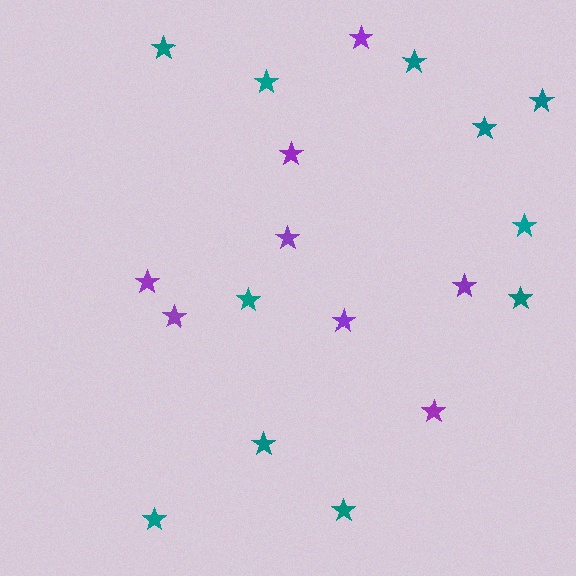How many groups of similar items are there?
There are 2 groups: one group of teal stars (11) and one group of purple stars (8).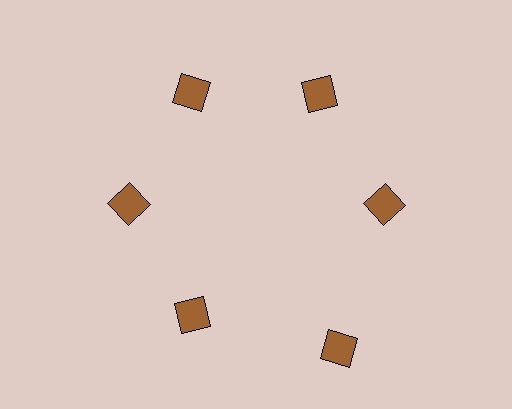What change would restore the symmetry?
The symmetry would be restored by moving it inward, back onto the ring so that all 6 squares sit at equal angles and equal distance from the center.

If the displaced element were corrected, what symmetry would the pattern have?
It would have 6-fold rotational symmetry — the pattern would map onto itself every 60 degrees.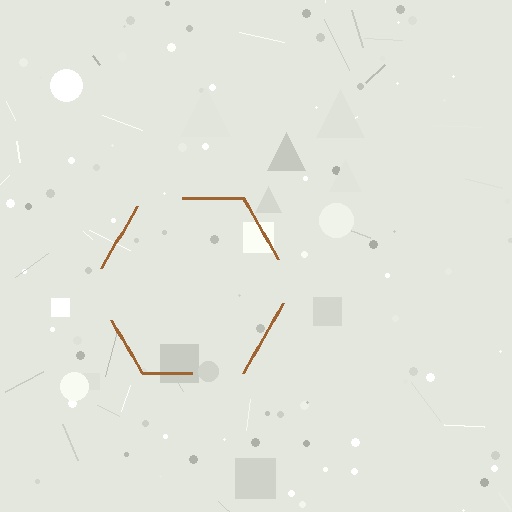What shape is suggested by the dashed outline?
The dashed outline suggests a hexagon.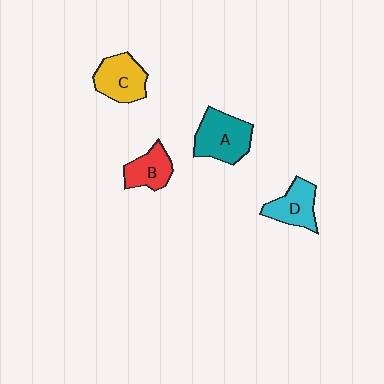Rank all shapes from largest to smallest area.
From largest to smallest: A (teal), C (yellow), D (cyan), B (red).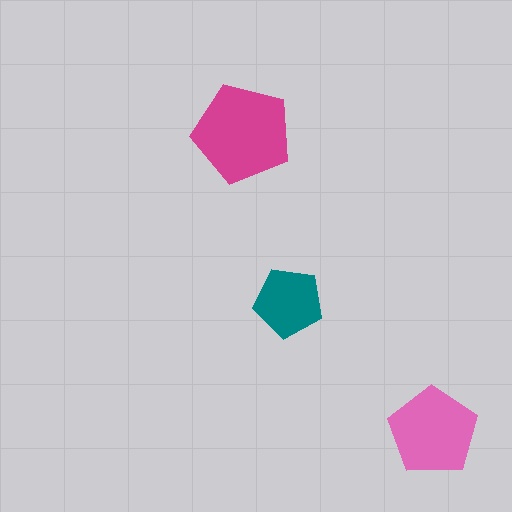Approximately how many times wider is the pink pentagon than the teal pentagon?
About 1.5 times wider.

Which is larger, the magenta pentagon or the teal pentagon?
The magenta one.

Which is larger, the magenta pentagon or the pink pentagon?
The magenta one.